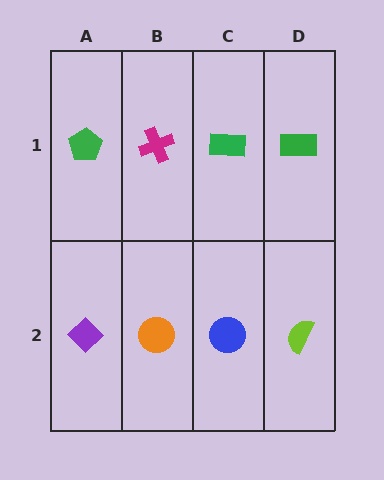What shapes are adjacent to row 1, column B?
An orange circle (row 2, column B), a green pentagon (row 1, column A), a green rectangle (row 1, column C).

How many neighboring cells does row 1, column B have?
3.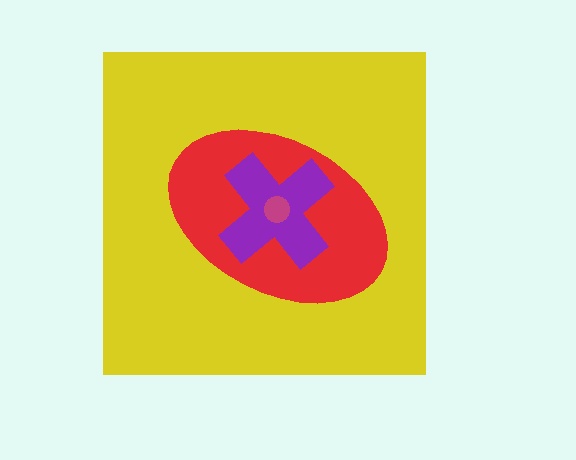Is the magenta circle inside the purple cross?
Yes.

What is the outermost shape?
The yellow square.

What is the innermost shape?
The magenta circle.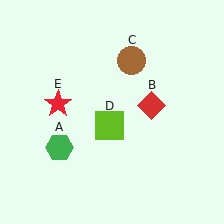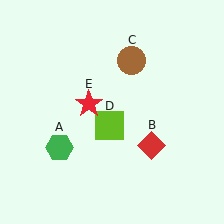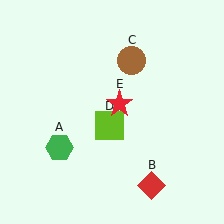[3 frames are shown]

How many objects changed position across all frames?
2 objects changed position: red diamond (object B), red star (object E).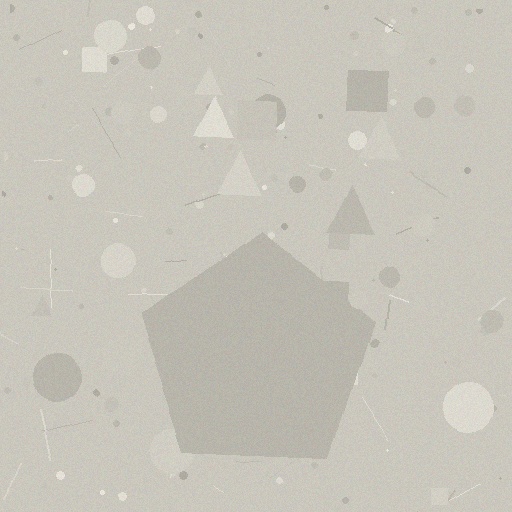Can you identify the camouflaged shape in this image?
The camouflaged shape is a pentagon.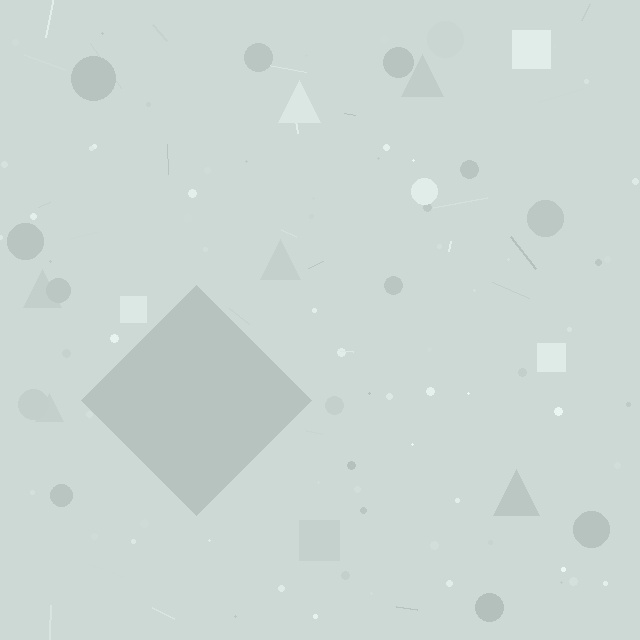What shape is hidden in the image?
A diamond is hidden in the image.